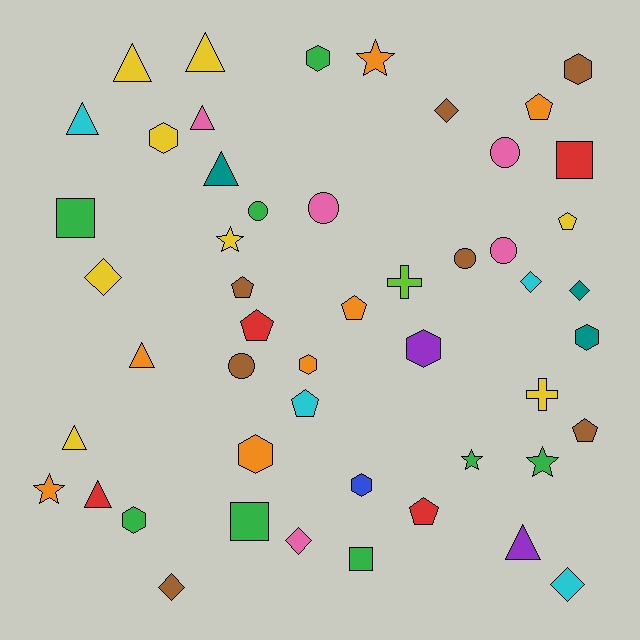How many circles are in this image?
There are 6 circles.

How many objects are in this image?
There are 50 objects.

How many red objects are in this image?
There are 4 red objects.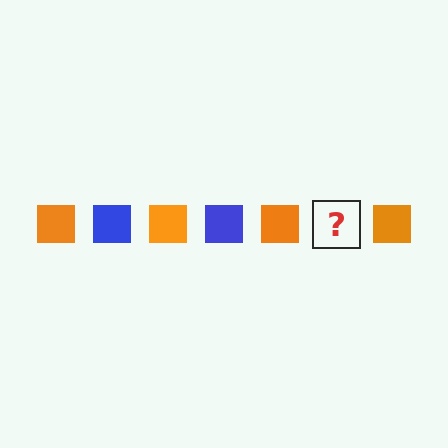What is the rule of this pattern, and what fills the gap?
The rule is that the pattern cycles through orange, blue squares. The gap should be filled with a blue square.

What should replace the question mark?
The question mark should be replaced with a blue square.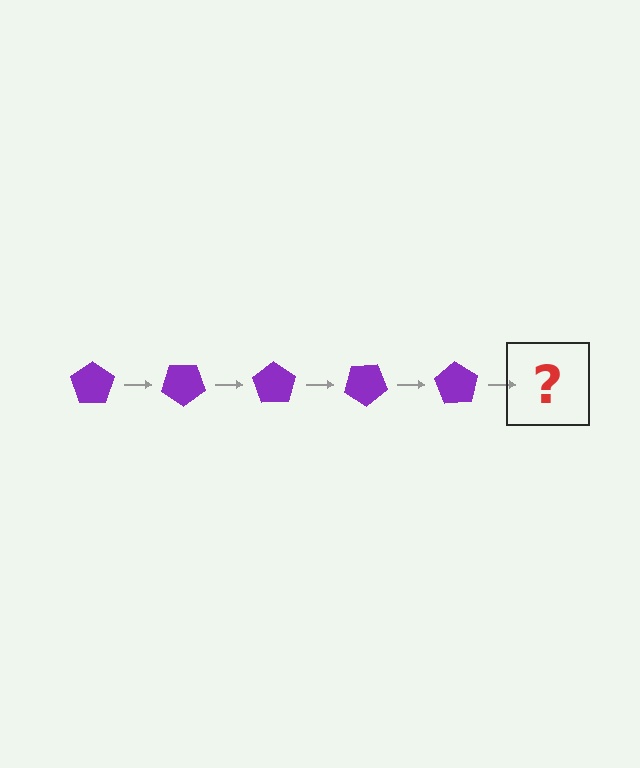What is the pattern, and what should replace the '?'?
The pattern is that the pentagon rotates 35 degrees each step. The '?' should be a purple pentagon rotated 175 degrees.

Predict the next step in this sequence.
The next step is a purple pentagon rotated 175 degrees.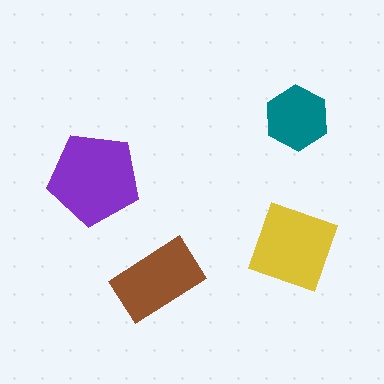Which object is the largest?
The purple pentagon.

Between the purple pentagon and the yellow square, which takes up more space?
The purple pentagon.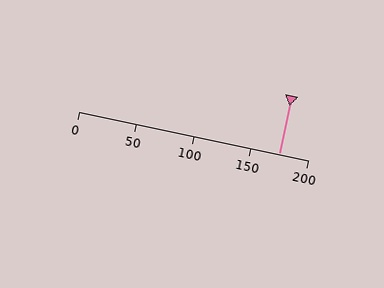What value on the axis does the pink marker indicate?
The marker indicates approximately 175.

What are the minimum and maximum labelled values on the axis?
The axis runs from 0 to 200.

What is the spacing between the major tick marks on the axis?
The major ticks are spaced 50 apart.